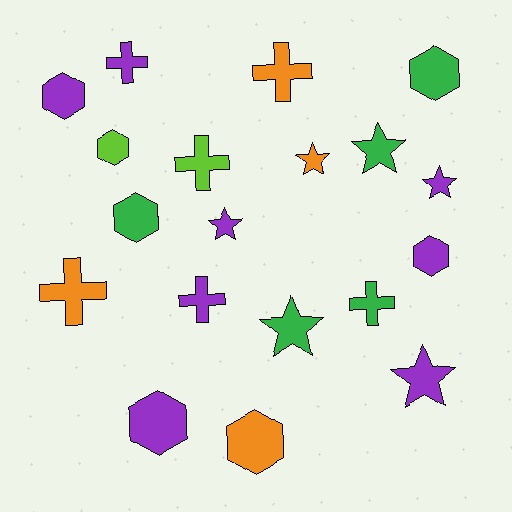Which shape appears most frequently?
Hexagon, with 7 objects.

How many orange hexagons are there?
There is 1 orange hexagon.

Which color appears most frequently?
Purple, with 8 objects.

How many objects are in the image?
There are 19 objects.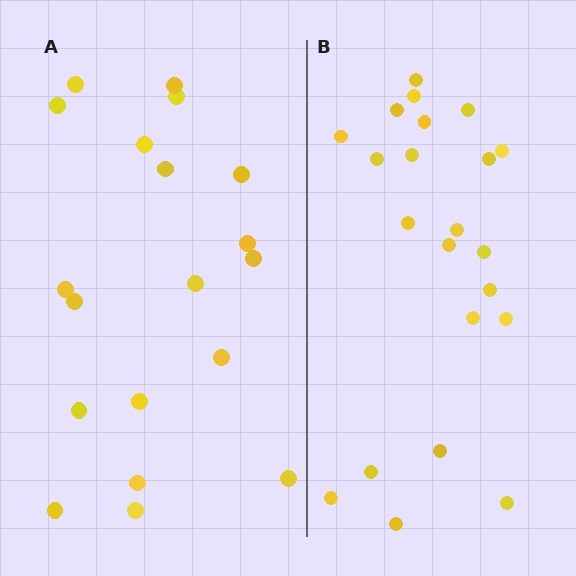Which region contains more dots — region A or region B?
Region B (the right region) has more dots.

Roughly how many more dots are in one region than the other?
Region B has just a few more — roughly 2 or 3 more dots than region A.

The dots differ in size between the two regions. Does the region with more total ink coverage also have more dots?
No. Region A has more total ink coverage because its dots are larger, but region B actually contains more individual dots. Total area can be misleading — the number of items is what matters here.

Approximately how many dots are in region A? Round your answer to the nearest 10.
About 20 dots. (The exact count is 19, which rounds to 20.)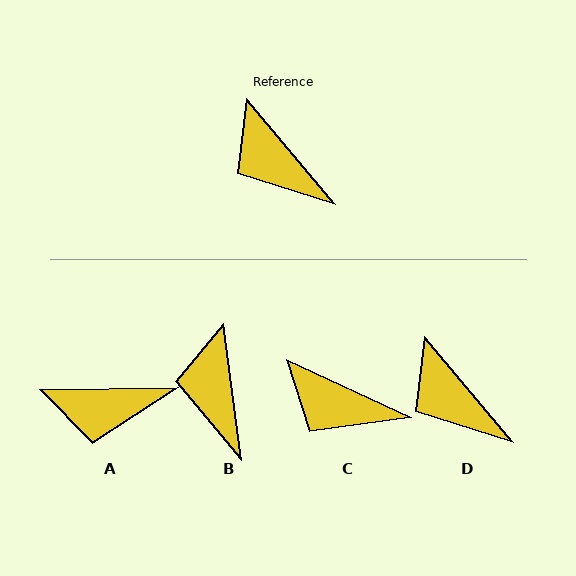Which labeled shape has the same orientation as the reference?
D.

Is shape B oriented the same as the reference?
No, it is off by about 33 degrees.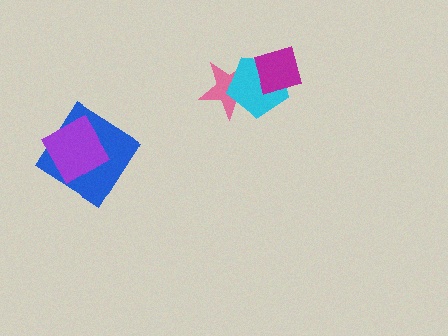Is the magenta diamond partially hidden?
No, no other shape covers it.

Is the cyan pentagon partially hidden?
Yes, it is partially covered by another shape.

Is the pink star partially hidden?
Yes, it is partially covered by another shape.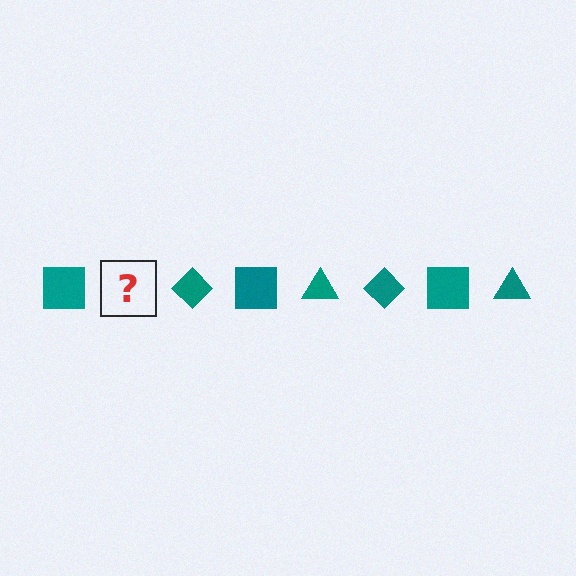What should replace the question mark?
The question mark should be replaced with a teal triangle.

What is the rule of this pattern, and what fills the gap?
The rule is that the pattern cycles through square, triangle, diamond shapes in teal. The gap should be filled with a teal triangle.